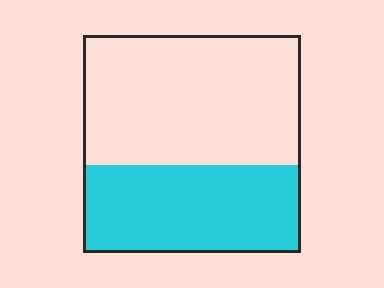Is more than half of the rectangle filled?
No.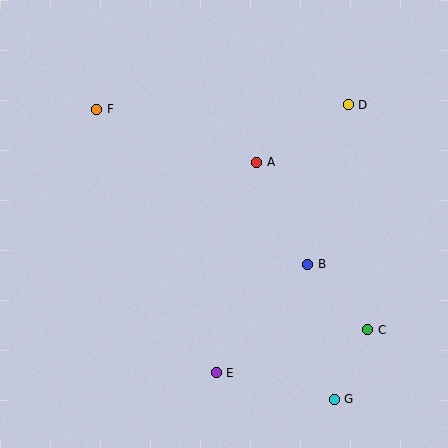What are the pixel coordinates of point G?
Point G is at (334, 399).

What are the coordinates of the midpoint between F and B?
The midpoint between F and B is at (202, 187).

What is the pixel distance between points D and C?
The distance between D and C is 226 pixels.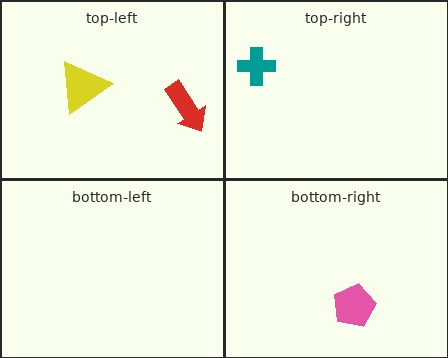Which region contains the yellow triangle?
The top-left region.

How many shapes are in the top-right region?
1.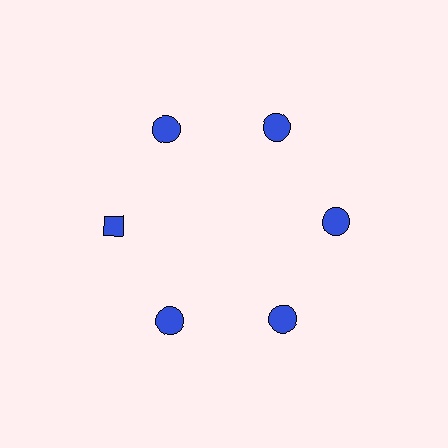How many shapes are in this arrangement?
There are 6 shapes arranged in a ring pattern.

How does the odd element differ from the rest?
It has a different shape: diamond instead of circle.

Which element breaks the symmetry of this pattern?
The blue diamond at roughly the 9 o'clock position breaks the symmetry. All other shapes are blue circles.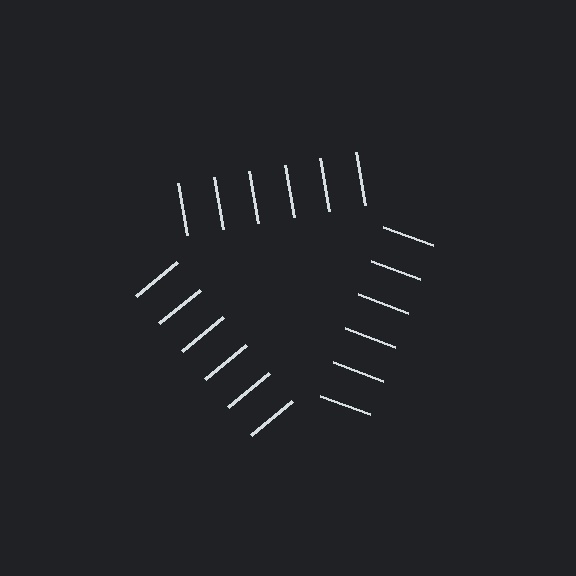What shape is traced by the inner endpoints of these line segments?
An illusory triangle — the line segments terminate on its edges but no continuous stroke is drawn.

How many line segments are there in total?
18 — 6 along each of the 3 edges.